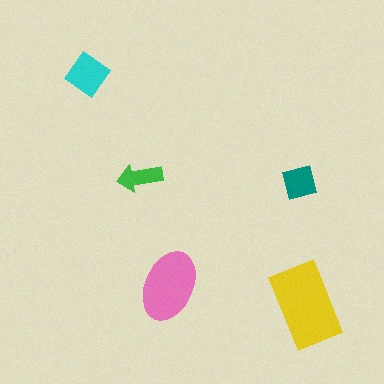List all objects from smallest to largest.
The green arrow, the teal square, the cyan diamond, the pink ellipse, the yellow rectangle.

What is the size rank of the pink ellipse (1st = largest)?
2nd.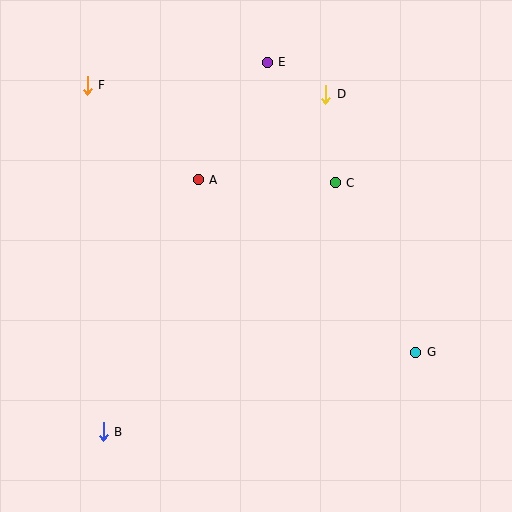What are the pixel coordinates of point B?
Point B is at (103, 432).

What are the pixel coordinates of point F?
Point F is at (87, 85).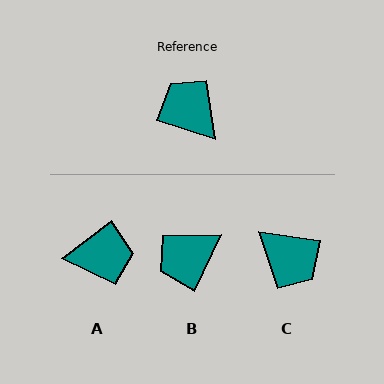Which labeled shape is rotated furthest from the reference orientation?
C, about 171 degrees away.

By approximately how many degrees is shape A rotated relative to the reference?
Approximately 125 degrees clockwise.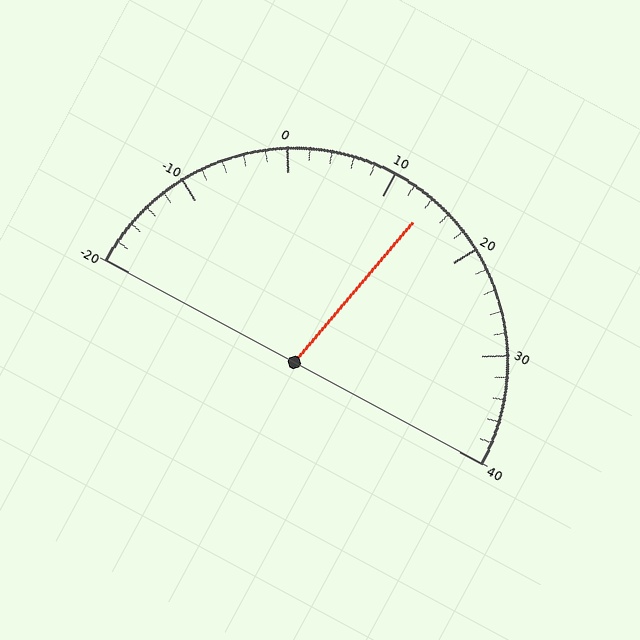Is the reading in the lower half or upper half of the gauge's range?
The reading is in the upper half of the range (-20 to 40).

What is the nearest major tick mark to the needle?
The nearest major tick mark is 10.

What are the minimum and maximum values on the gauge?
The gauge ranges from -20 to 40.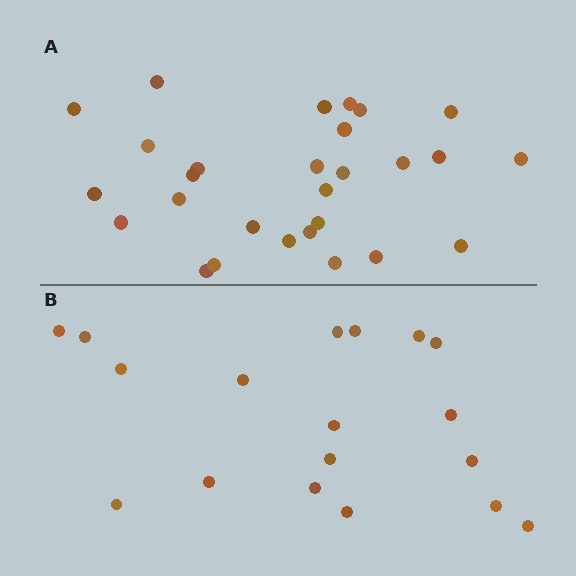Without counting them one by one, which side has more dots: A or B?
Region A (the top region) has more dots.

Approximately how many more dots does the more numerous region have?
Region A has roughly 10 or so more dots than region B.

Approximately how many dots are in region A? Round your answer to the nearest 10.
About 30 dots. (The exact count is 28, which rounds to 30.)